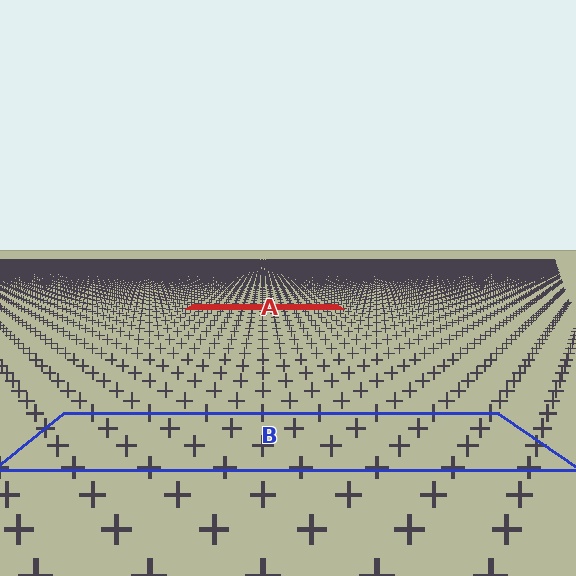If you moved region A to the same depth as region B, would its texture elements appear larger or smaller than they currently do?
They would appear larger. At a closer depth, the same texture elements are projected at a bigger on-screen size.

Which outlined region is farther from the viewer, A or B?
Region A is farther from the viewer — the texture elements inside it appear smaller and more densely packed.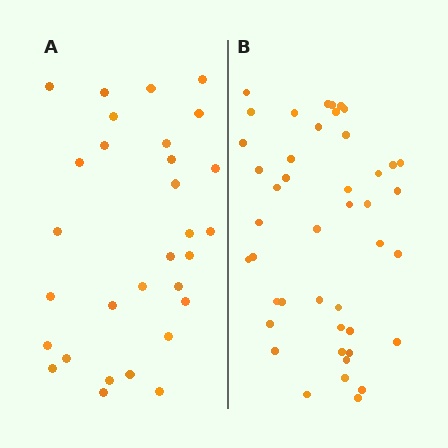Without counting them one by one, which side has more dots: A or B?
Region B (the right region) has more dots.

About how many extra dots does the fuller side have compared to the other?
Region B has approximately 15 more dots than region A.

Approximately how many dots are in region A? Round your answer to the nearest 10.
About 30 dots.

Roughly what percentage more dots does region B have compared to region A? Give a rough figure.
About 45% more.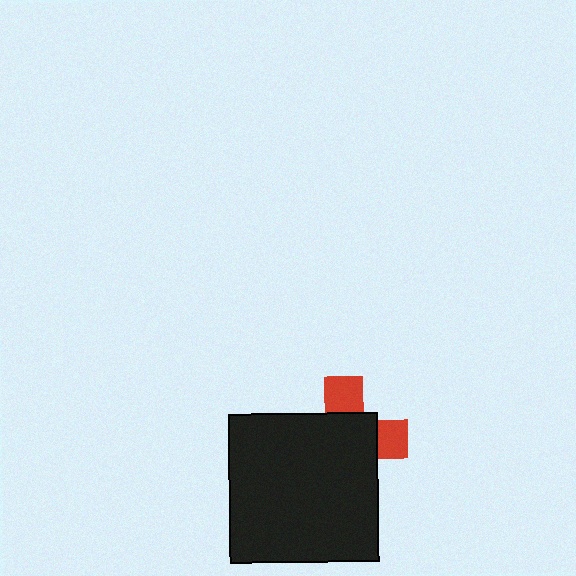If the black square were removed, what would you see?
You would see the complete red cross.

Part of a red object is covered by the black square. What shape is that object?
It is a cross.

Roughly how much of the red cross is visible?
A small part of it is visible (roughly 30%).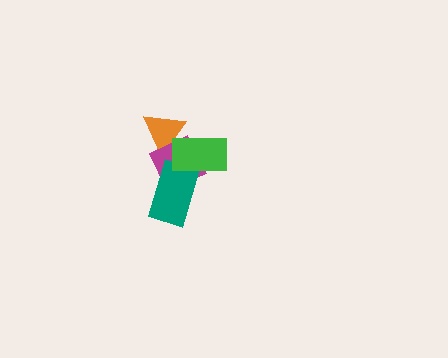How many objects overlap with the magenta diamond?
3 objects overlap with the magenta diamond.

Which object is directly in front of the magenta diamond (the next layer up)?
The teal rectangle is directly in front of the magenta diamond.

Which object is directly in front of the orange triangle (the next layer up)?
The magenta diamond is directly in front of the orange triangle.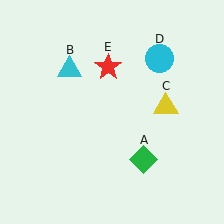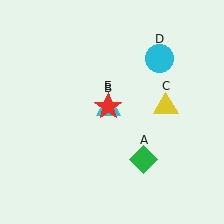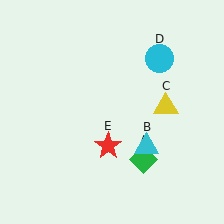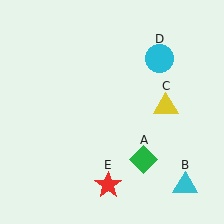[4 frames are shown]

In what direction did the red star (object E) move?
The red star (object E) moved down.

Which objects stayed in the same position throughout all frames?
Green diamond (object A) and yellow triangle (object C) and cyan circle (object D) remained stationary.